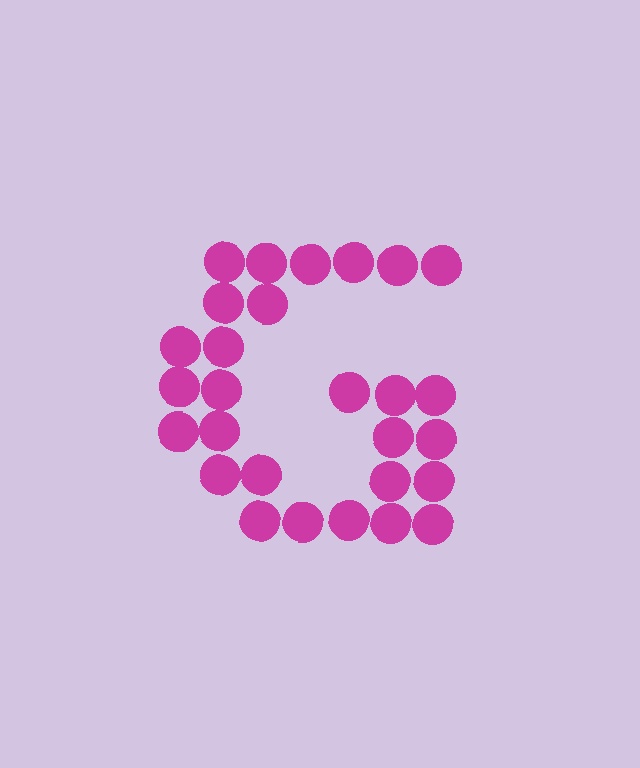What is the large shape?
The large shape is the letter G.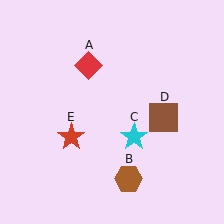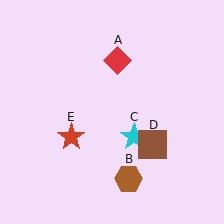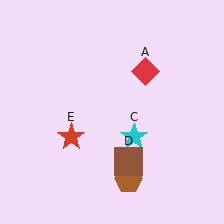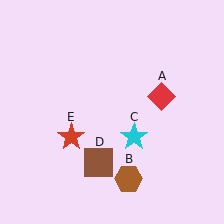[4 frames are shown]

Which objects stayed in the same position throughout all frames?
Brown hexagon (object B) and cyan star (object C) and red star (object E) remained stationary.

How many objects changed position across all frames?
2 objects changed position: red diamond (object A), brown square (object D).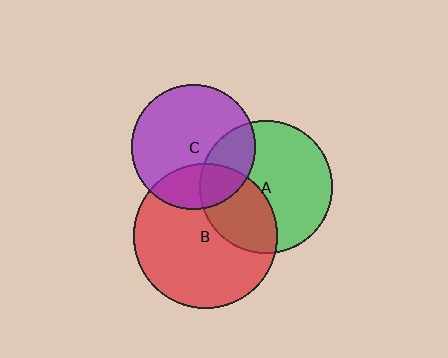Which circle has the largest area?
Circle B (red).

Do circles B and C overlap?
Yes.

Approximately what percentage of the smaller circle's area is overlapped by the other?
Approximately 25%.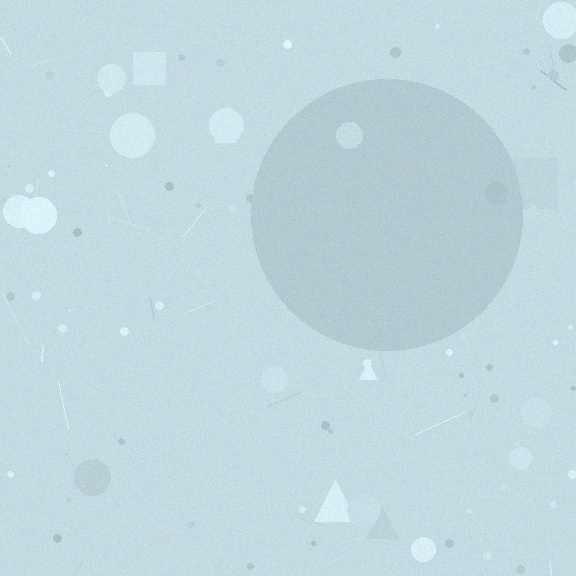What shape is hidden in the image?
A circle is hidden in the image.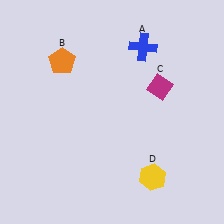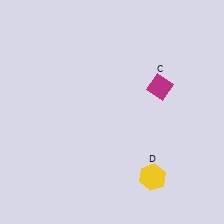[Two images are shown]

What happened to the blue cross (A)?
The blue cross (A) was removed in Image 2. It was in the top-right area of Image 1.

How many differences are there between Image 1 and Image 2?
There are 2 differences between the two images.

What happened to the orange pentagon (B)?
The orange pentagon (B) was removed in Image 2. It was in the top-left area of Image 1.